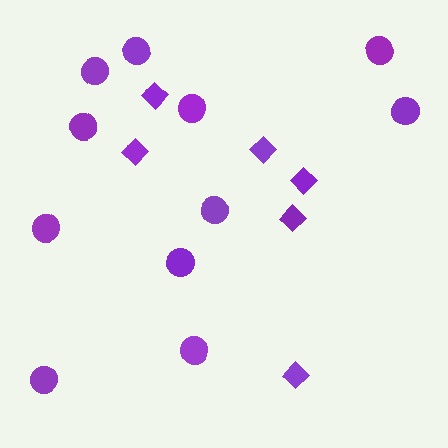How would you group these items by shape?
There are 2 groups: one group of diamonds (6) and one group of circles (11).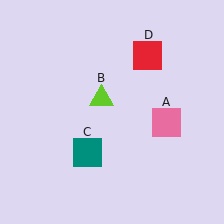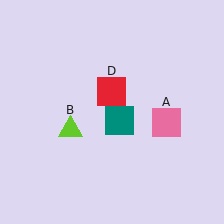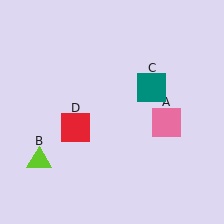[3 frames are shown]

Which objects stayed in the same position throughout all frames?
Pink square (object A) remained stationary.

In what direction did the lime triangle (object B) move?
The lime triangle (object B) moved down and to the left.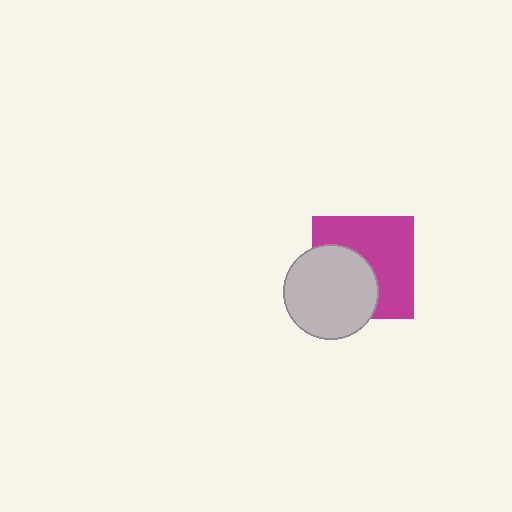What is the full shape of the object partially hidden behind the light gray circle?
The partially hidden object is a magenta square.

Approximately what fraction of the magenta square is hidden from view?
Roughly 42% of the magenta square is hidden behind the light gray circle.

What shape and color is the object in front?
The object in front is a light gray circle.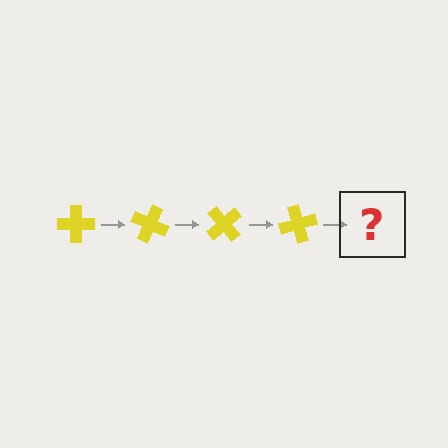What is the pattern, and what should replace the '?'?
The pattern is that the cross rotates 25 degrees each step. The '?' should be a yellow cross rotated 100 degrees.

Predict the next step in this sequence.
The next step is a yellow cross rotated 100 degrees.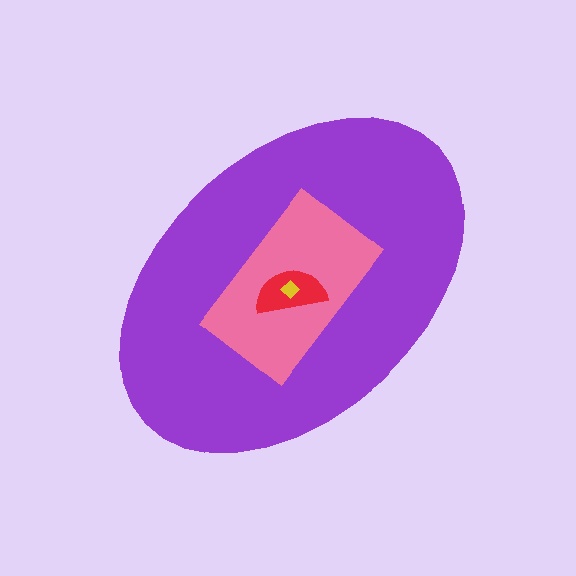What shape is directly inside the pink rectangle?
The red semicircle.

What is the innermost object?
The yellow diamond.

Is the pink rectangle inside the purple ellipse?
Yes.